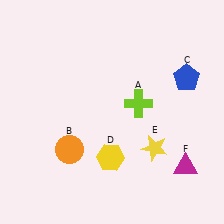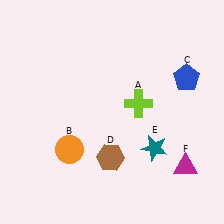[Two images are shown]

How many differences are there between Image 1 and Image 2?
There are 2 differences between the two images.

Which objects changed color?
D changed from yellow to brown. E changed from yellow to teal.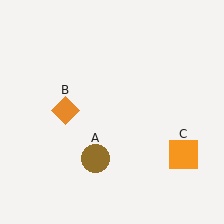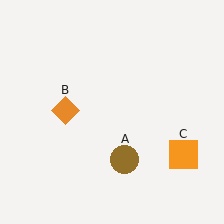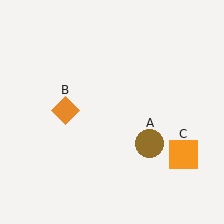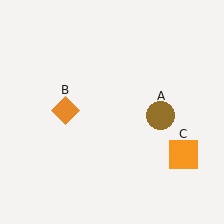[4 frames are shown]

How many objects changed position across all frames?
1 object changed position: brown circle (object A).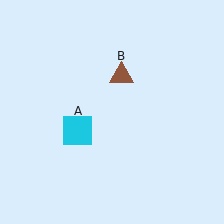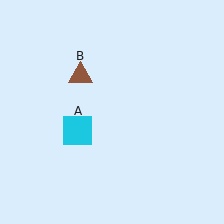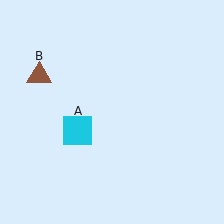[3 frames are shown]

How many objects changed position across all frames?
1 object changed position: brown triangle (object B).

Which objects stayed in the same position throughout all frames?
Cyan square (object A) remained stationary.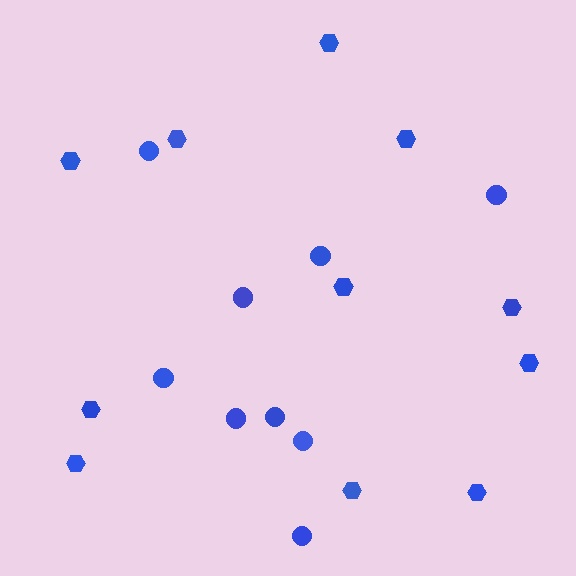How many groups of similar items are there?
There are 2 groups: one group of hexagons (11) and one group of circles (9).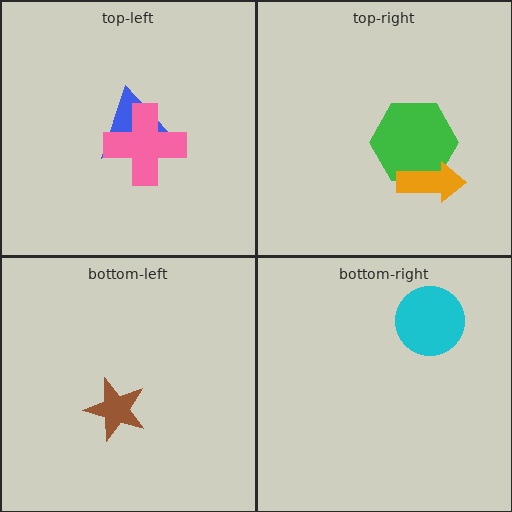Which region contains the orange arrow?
The top-right region.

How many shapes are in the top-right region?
2.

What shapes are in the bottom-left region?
The brown star.